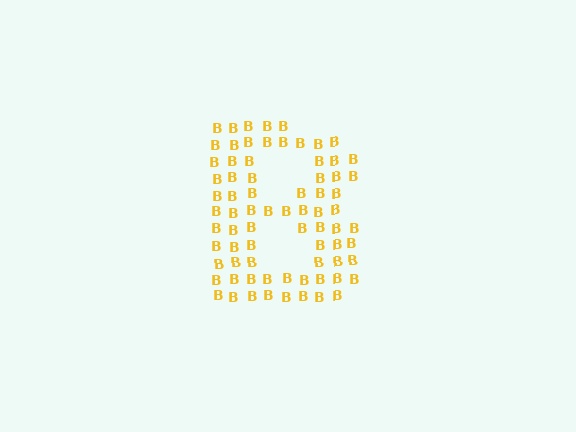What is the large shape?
The large shape is the letter B.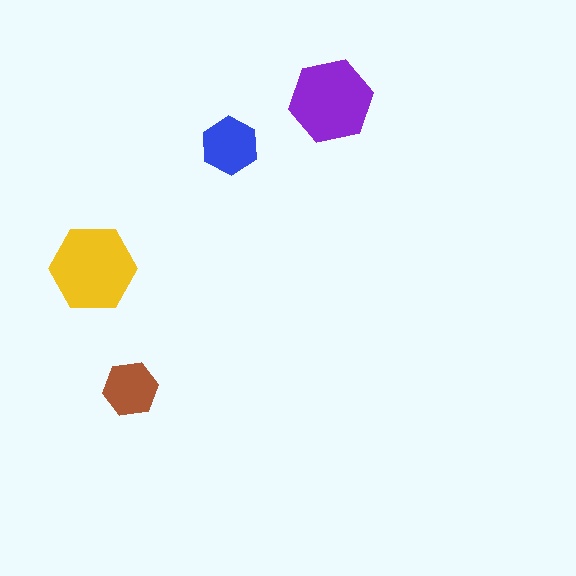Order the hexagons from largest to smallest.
the yellow one, the purple one, the blue one, the brown one.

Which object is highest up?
The purple hexagon is topmost.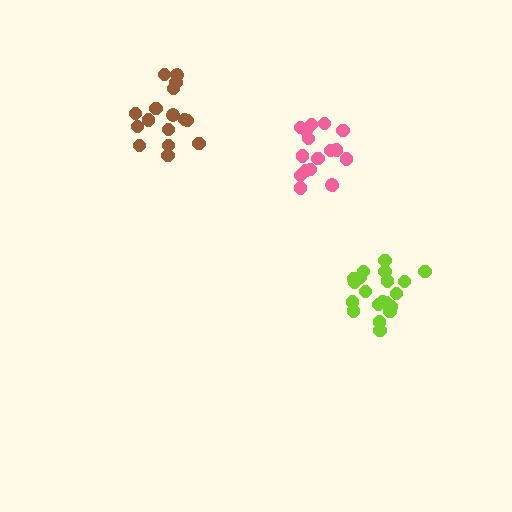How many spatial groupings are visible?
There are 3 spatial groupings.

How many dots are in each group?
Group 1: 20 dots, Group 2: 16 dots, Group 3: 17 dots (53 total).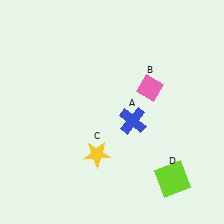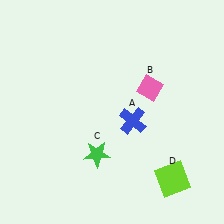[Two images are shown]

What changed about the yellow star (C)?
In Image 1, C is yellow. In Image 2, it changed to green.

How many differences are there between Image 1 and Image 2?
There is 1 difference between the two images.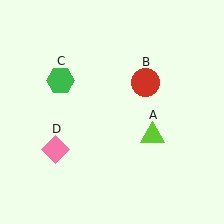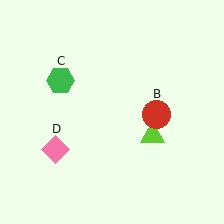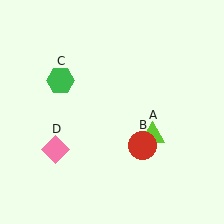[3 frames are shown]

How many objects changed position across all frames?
1 object changed position: red circle (object B).